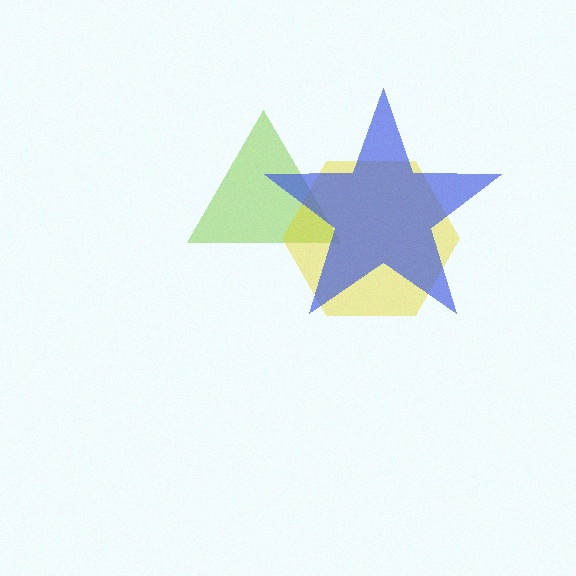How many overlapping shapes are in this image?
There are 3 overlapping shapes in the image.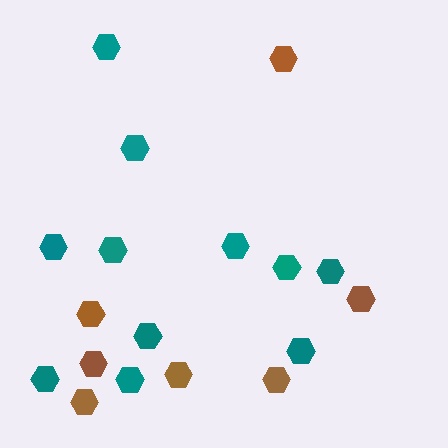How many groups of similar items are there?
There are 2 groups: one group of teal hexagons (11) and one group of brown hexagons (7).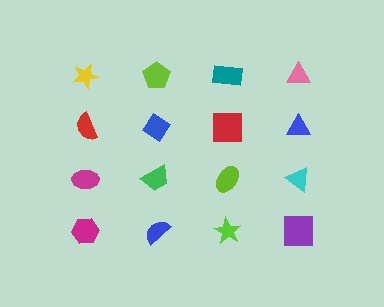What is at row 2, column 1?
A red semicircle.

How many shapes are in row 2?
4 shapes.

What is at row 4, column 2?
A blue semicircle.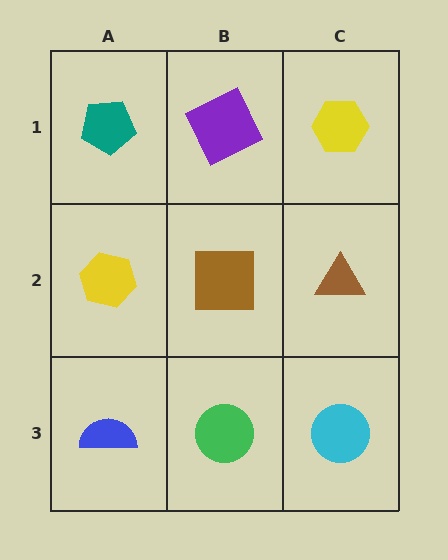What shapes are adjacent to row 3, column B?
A brown square (row 2, column B), a blue semicircle (row 3, column A), a cyan circle (row 3, column C).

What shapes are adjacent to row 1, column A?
A yellow hexagon (row 2, column A), a purple square (row 1, column B).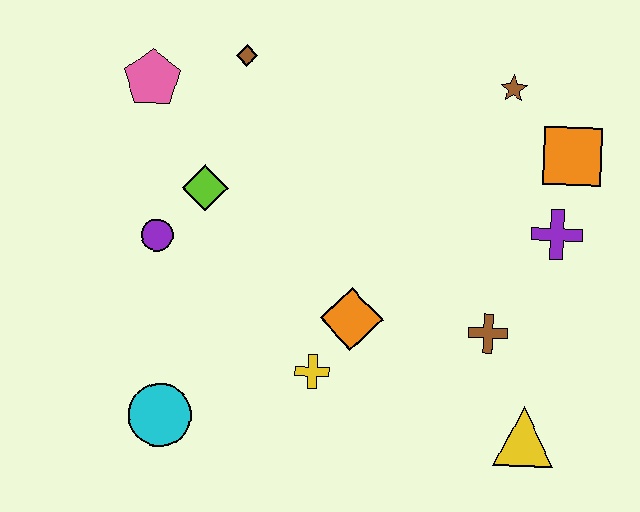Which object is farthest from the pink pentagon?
The yellow triangle is farthest from the pink pentagon.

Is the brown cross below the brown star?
Yes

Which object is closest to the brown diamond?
The pink pentagon is closest to the brown diamond.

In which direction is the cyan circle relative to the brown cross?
The cyan circle is to the left of the brown cross.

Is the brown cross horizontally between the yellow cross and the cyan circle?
No